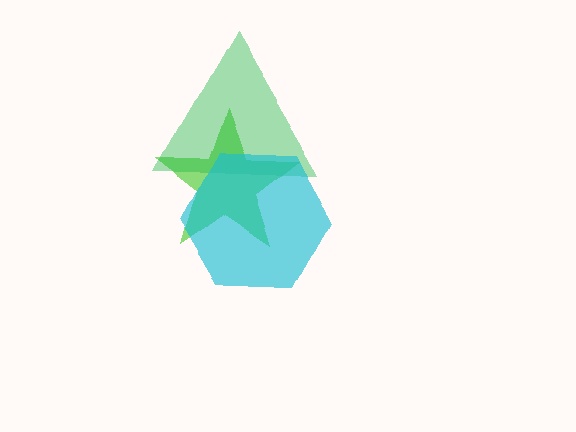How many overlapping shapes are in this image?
There are 3 overlapping shapes in the image.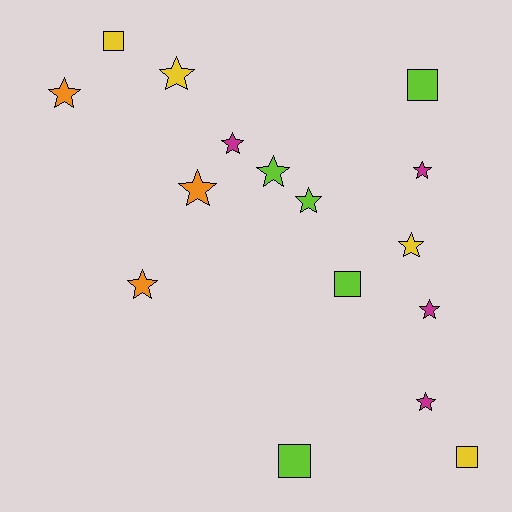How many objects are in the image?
There are 16 objects.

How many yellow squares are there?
There are 2 yellow squares.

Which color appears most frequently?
Lime, with 5 objects.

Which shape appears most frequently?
Star, with 11 objects.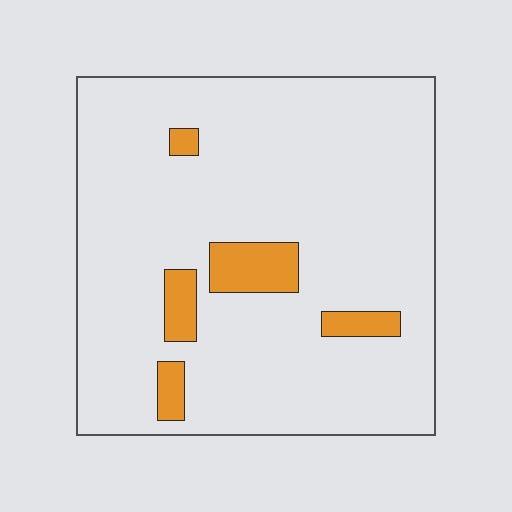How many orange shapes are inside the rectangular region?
5.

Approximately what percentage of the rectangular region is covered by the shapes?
Approximately 10%.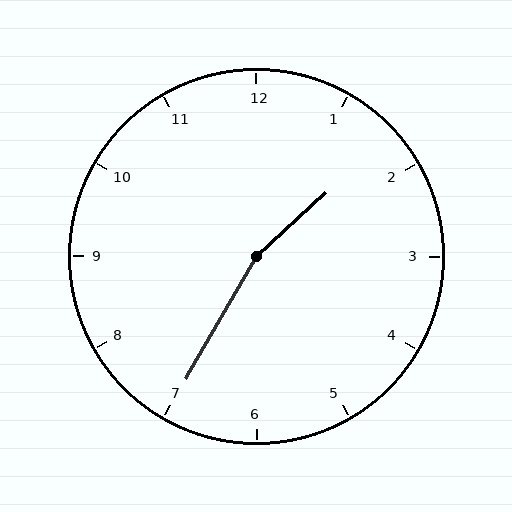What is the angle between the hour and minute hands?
Approximately 162 degrees.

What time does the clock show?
1:35.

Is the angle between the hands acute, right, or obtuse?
It is obtuse.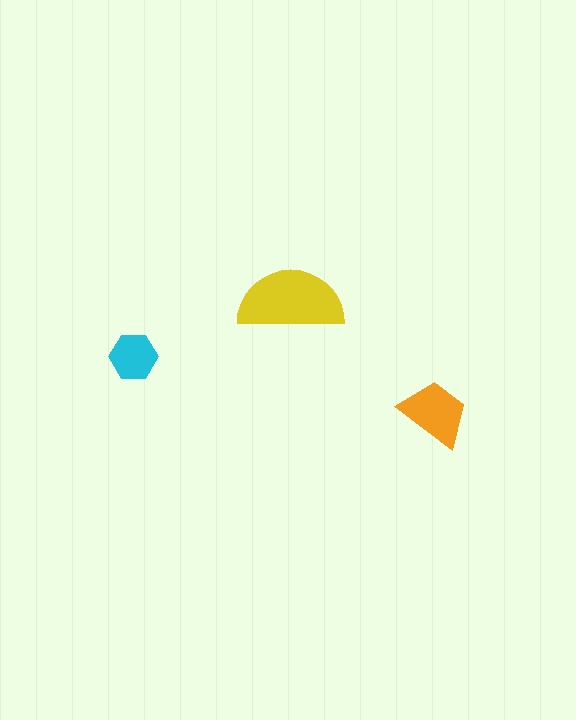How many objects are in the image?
There are 3 objects in the image.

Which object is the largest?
The yellow semicircle.